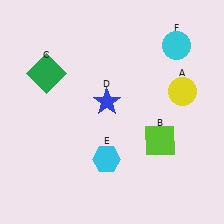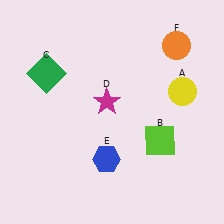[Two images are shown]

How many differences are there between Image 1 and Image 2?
There are 3 differences between the two images.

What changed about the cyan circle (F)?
In Image 1, F is cyan. In Image 2, it changed to orange.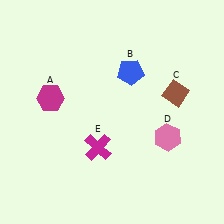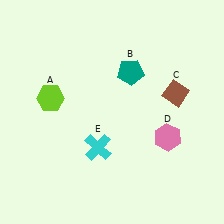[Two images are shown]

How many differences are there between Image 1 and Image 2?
There are 3 differences between the two images.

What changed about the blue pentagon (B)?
In Image 1, B is blue. In Image 2, it changed to teal.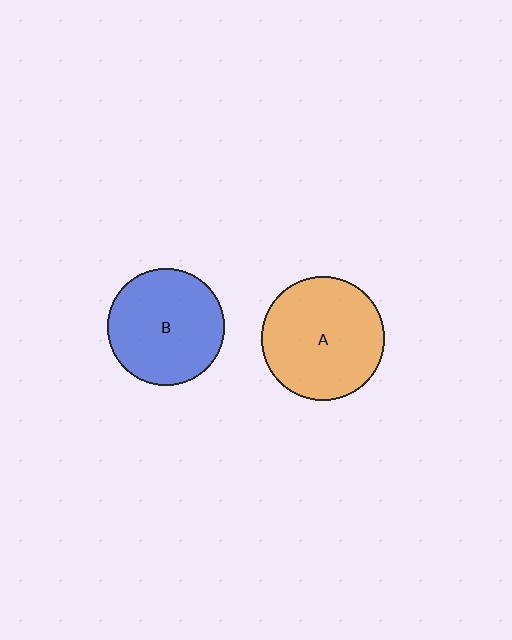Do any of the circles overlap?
No, none of the circles overlap.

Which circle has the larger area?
Circle A (orange).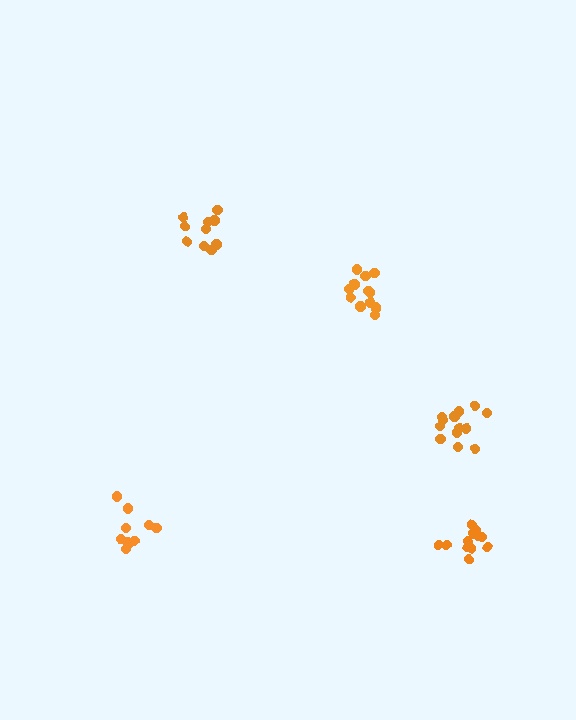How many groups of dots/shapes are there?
There are 5 groups.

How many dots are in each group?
Group 1: 14 dots, Group 2: 10 dots, Group 3: 12 dots, Group 4: 13 dots, Group 5: 10 dots (59 total).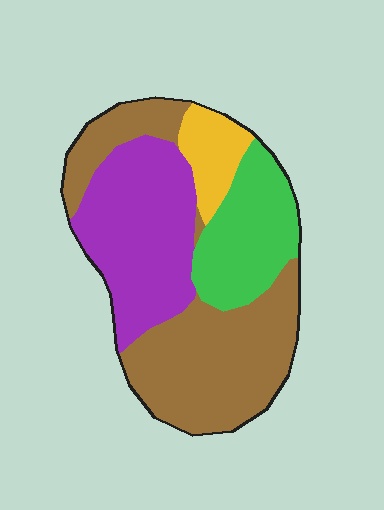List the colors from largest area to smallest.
From largest to smallest: brown, purple, green, yellow.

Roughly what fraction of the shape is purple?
Purple covers 31% of the shape.